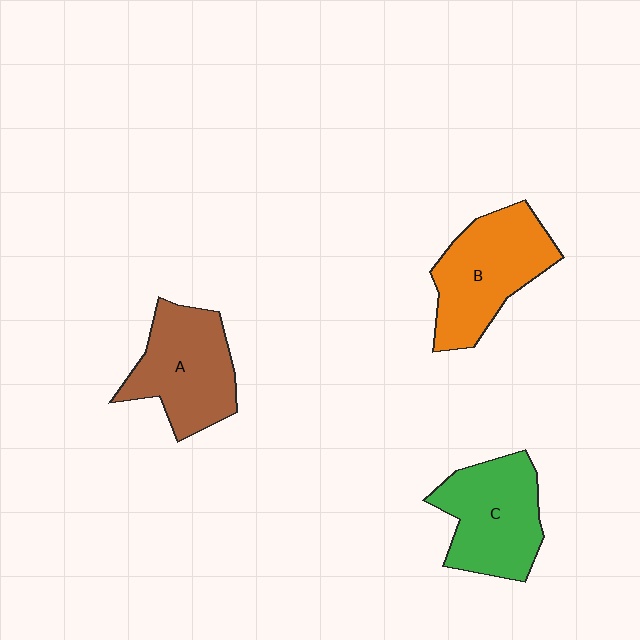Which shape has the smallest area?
Shape A (brown).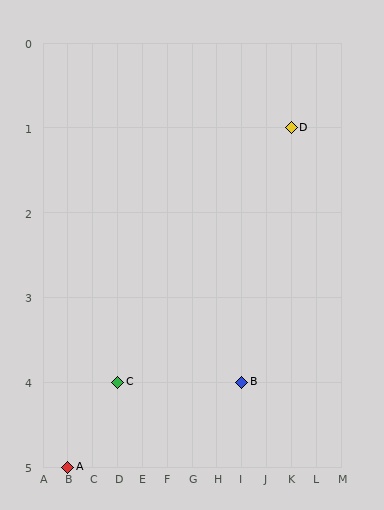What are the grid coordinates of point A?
Point A is at grid coordinates (B, 5).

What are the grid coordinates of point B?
Point B is at grid coordinates (I, 4).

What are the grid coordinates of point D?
Point D is at grid coordinates (K, 1).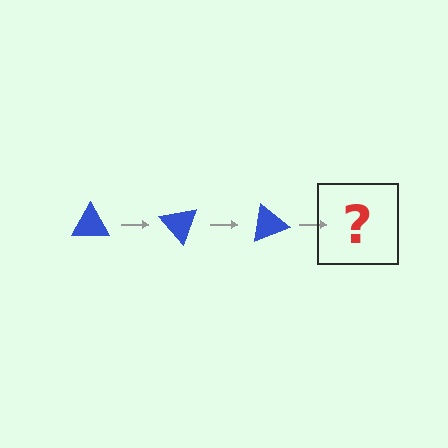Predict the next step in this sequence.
The next step is a blue triangle rotated 150 degrees.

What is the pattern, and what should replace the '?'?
The pattern is that the triangle rotates 50 degrees each step. The '?' should be a blue triangle rotated 150 degrees.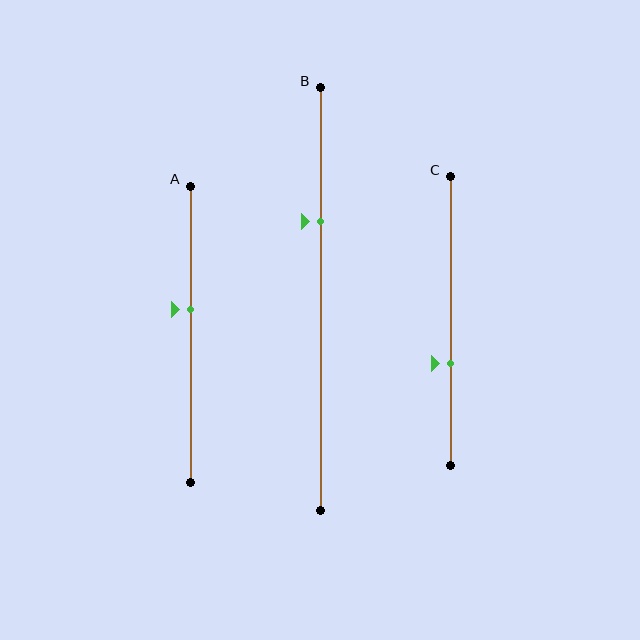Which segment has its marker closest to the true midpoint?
Segment A has its marker closest to the true midpoint.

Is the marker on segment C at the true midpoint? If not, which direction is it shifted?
No, the marker on segment C is shifted downward by about 15% of the segment length.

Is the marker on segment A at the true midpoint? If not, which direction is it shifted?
No, the marker on segment A is shifted upward by about 8% of the segment length.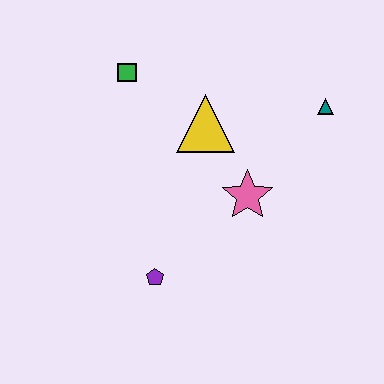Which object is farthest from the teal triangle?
The purple pentagon is farthest from the teal triangle.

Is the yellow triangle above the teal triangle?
No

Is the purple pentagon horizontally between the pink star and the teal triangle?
No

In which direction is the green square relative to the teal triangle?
The green square is to the left of the teal triangle.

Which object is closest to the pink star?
The yellow triangle is closest to the pink star.